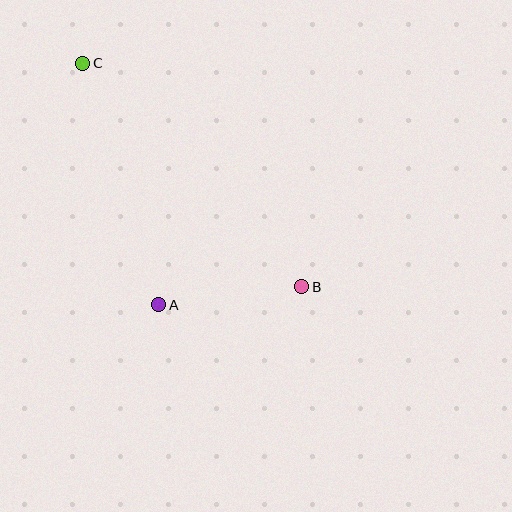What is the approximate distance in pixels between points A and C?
The distance between A and C is approximately 253 pixels.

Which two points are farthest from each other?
Points B and C are farthest from each other.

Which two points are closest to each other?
Points A and B are closest to each other.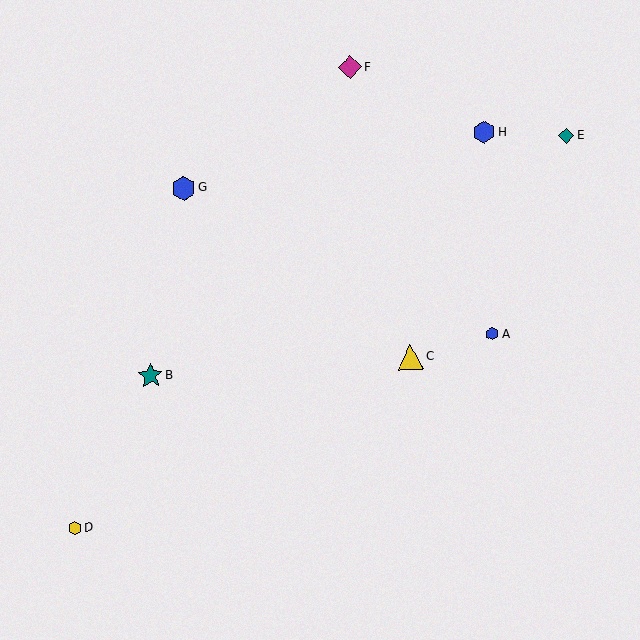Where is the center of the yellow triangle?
The center of the yellow triangle is at (411, 357).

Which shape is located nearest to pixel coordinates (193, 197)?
The blue hexagon (labeled G) at (183, 188) is nearest to that location.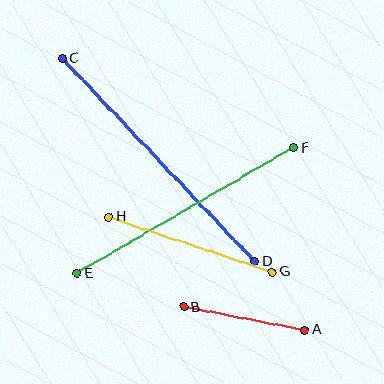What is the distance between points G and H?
The distance is approximately 173 pixels.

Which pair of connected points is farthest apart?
Points C and D are farthest apart.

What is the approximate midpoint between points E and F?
The midpoint is at approximately (185, 211) pixels.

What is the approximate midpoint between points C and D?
The midpoint is at approximately (158, 160) pixels.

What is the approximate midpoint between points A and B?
The midpoint is at approximately (244, 319) pixels.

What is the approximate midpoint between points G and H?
The midpoint is at approximately (191, 244) pixels.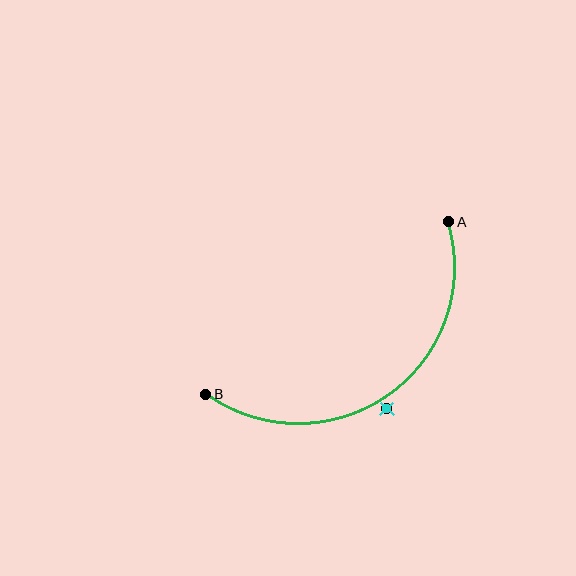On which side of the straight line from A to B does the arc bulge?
The arc bulges below and to the right of the straight line connecting A and B.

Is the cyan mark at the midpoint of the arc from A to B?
No — the cyan mark does not lie on the arc at all. It sits slightly outside the curve.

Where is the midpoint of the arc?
The arc midpoint is the point on the curve farthest from the straight line joining A and B. It sits below and to the right of that line.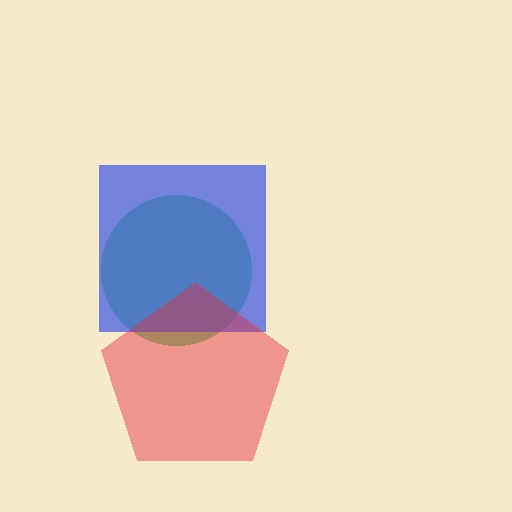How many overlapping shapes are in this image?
There are 3 overlapping shapes in the image.